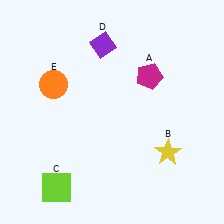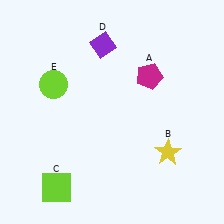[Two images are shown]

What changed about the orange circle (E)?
In Image 1, E is orange. In Image 2, it changed to lime.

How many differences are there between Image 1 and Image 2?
There is 1 difference between the two images.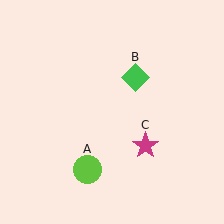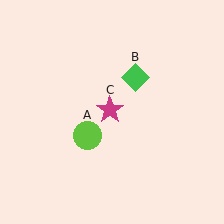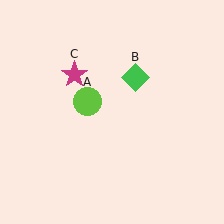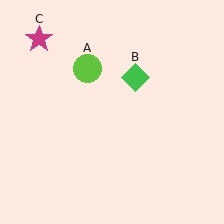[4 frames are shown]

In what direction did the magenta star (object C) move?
The magenta star (object C) moved up and to the left.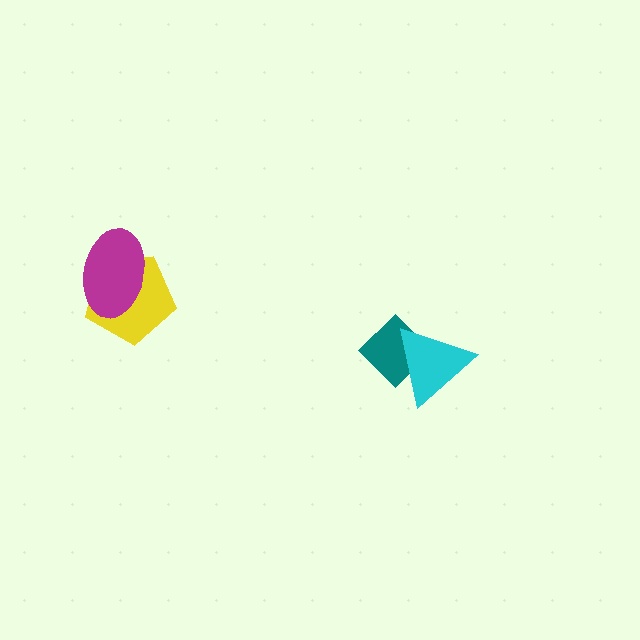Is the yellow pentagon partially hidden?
Yes, it is partially covered by another shape.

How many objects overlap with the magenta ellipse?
1 object overlaps with the magenta ellipse.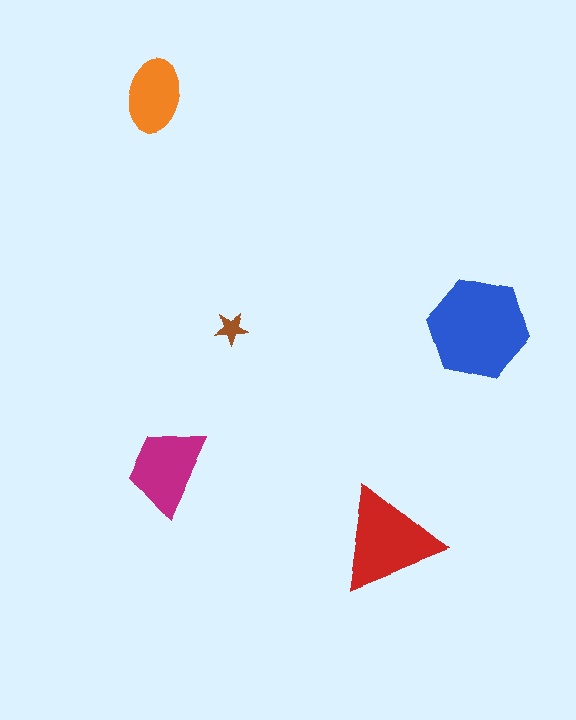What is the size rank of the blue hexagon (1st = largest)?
1st.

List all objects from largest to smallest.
The blue hexagon, the red triangle, the magenta trapezoid, the orange ellipse, the brown star.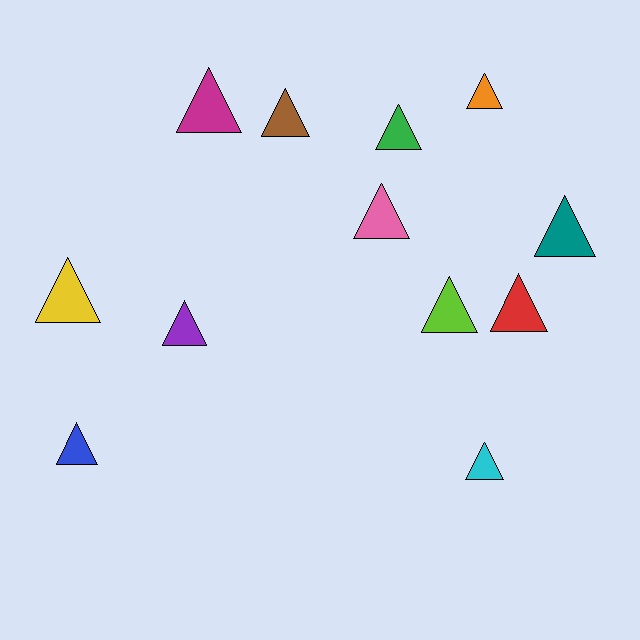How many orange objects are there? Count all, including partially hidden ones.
There is 1 orange object.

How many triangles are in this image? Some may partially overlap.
There are 12 triangles.